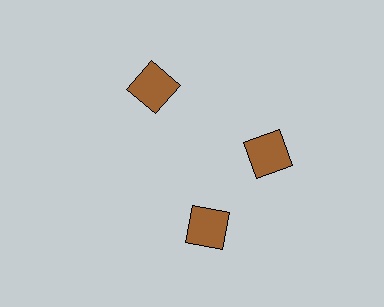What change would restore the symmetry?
The symmetry would be restored by rotating it back into even spacing with its neighbors so that all 3 squares sit at equal angles and equal distance from the center.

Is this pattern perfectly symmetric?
No. The 3 brown squares are arranged in a ring, but one element near the 7 o'clock position is rotated out of alignment along the ring, breaking the 3-fold rotational symmetry.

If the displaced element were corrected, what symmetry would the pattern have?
It would have 3-fold rotational symmetry — the pattern would map onto itself every 120 degrees.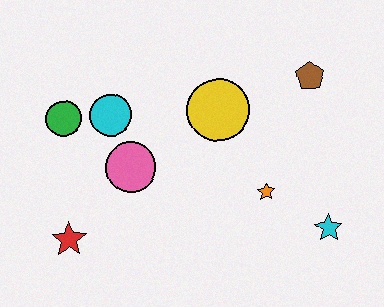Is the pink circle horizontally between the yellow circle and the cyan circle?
Yes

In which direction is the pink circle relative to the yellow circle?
The pink circle is to the left of the yellow circle.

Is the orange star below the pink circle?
Yes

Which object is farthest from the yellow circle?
The red star is farthest from the yellow circle.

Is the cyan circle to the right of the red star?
Yes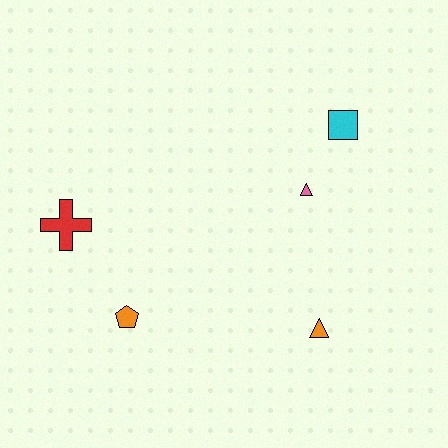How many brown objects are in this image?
There are no brown objects.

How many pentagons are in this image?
There is 1 pentagon.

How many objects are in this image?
There are 5 objects.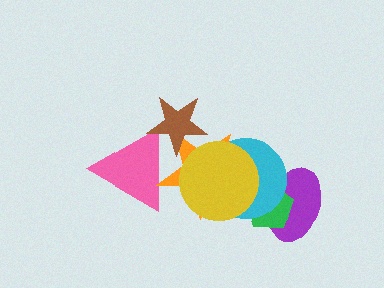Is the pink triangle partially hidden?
Yes, it is partially covered by another shape.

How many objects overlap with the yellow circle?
3 objects overlap with the yellow circle.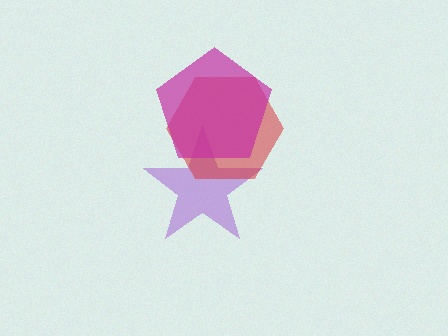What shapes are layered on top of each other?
The layered shapes are: a purple star, a red hexagon, a magenta pentagon.